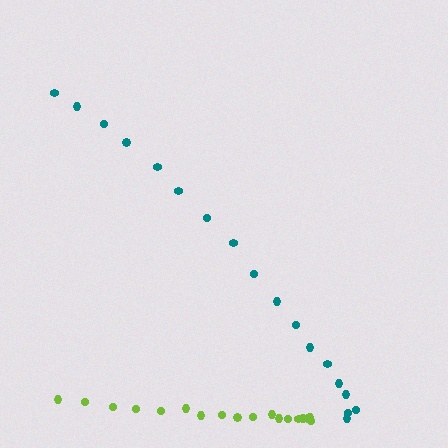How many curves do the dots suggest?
There are 2 distinct paths.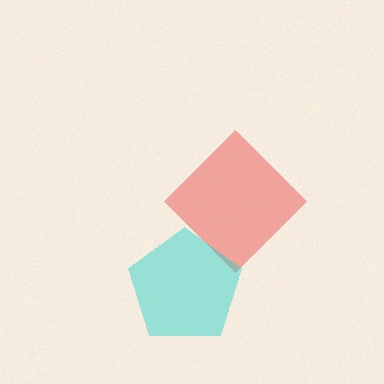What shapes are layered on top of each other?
The layered shapes are: a red diamond, a cyan pentagon.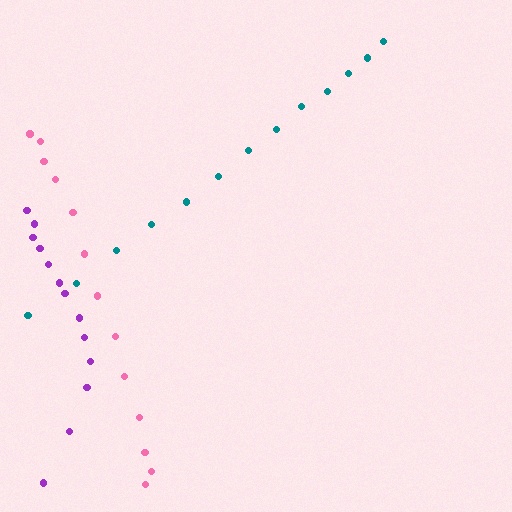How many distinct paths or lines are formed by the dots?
There are 3 distinct paths.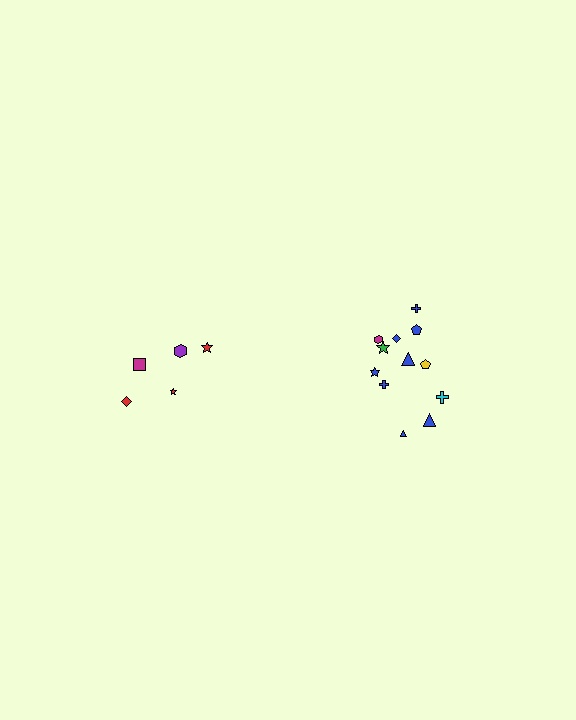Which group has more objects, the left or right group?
The right group.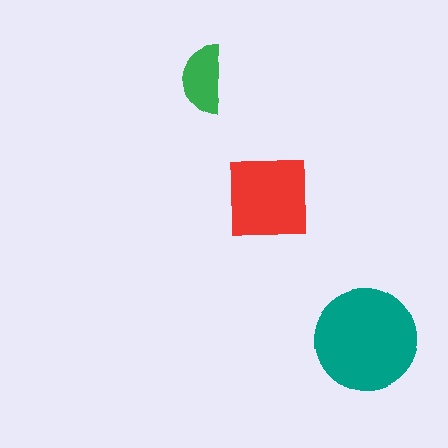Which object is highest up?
The green semicircle is topmost.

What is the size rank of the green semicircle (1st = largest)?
3rd.